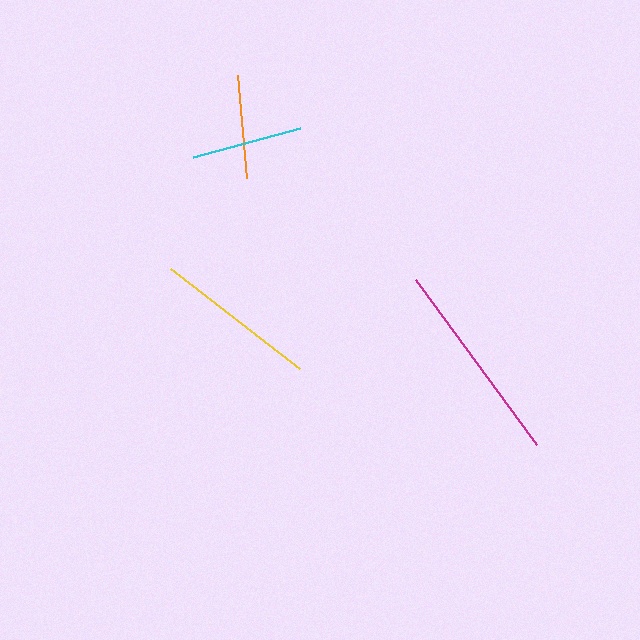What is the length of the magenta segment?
The magenta segment is approximately 205 pixels long.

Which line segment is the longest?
The magenta line is the longest at approximately 205 pixels.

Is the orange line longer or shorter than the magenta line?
The magenta line is longer than the orange line.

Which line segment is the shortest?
The orange line is the shortest at approximately 104 pixels.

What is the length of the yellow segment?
The yellow segment is approximately 164 pixels long.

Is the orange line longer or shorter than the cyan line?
The cyan line is longer than the orange line.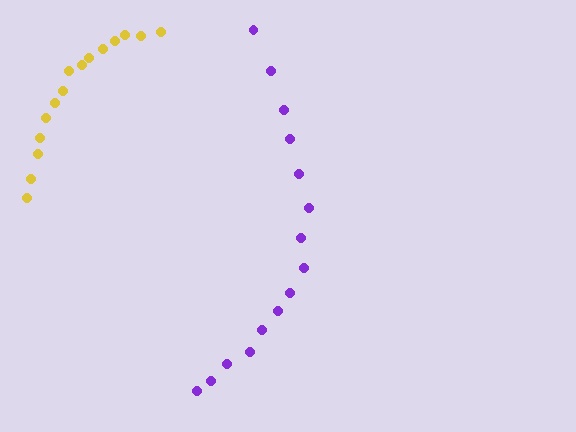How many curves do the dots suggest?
There are 2 distinct paths.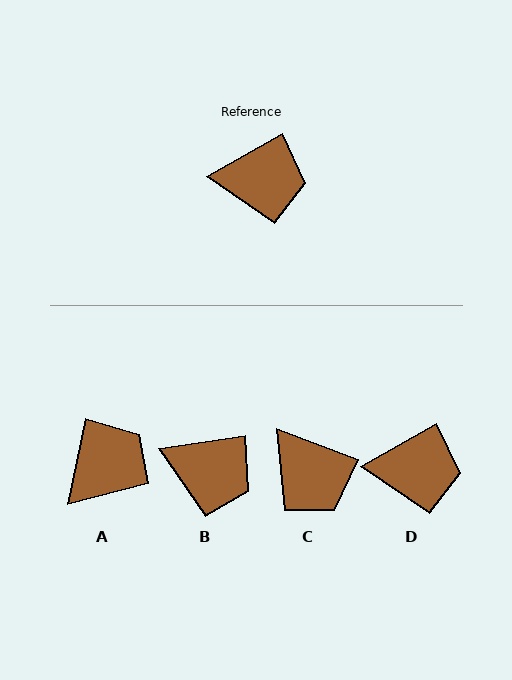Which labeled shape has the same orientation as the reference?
D.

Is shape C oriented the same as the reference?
No, it is off by about 51 degrees.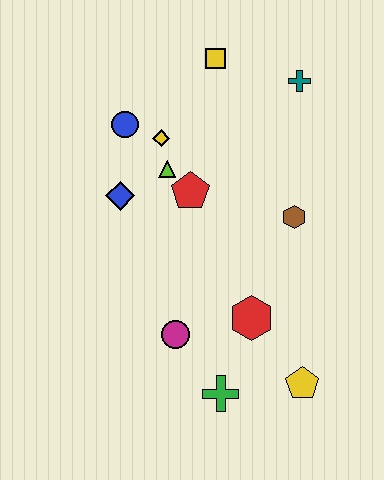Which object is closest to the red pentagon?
The lime triangle is closest to the red pentagon.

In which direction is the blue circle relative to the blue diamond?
The blue circle is above the blue diamond.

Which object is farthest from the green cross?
The yellow square is farthest from the green cross.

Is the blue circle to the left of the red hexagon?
Yes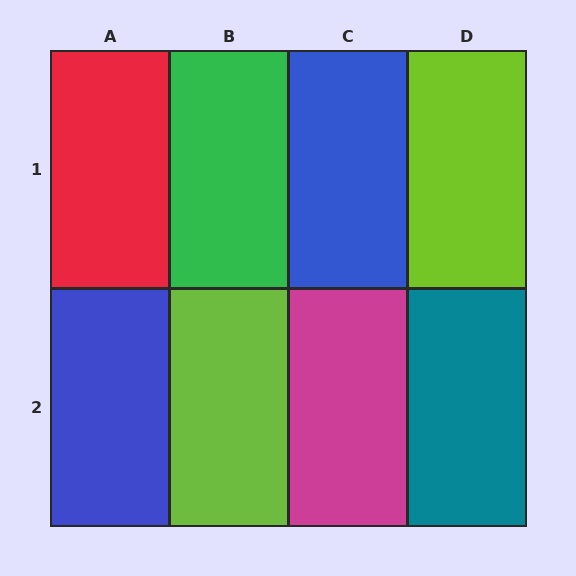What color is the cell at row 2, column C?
Magenta.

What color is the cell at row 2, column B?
Lime.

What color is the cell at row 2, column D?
Teal.